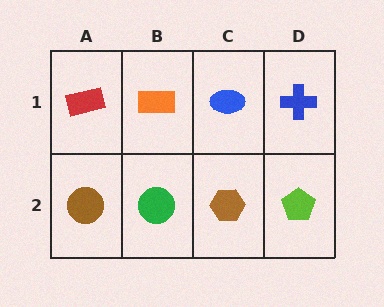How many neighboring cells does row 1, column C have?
3.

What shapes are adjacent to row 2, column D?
A blue cross (row 1, column D), a brown hexagon (row 2, column C).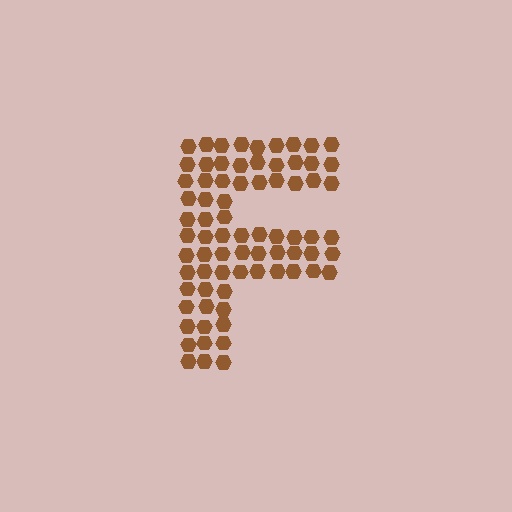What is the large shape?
The large shape is the letter F.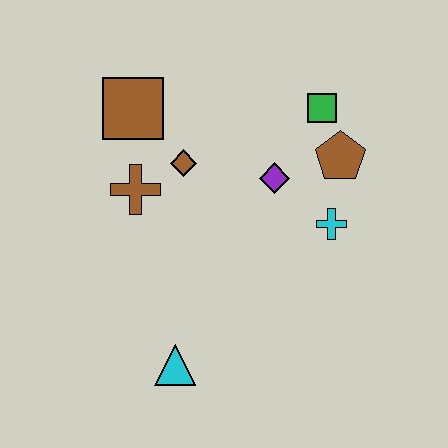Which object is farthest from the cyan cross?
The brown square is farthest from the cyan cross.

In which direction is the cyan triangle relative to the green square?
The cyan triangle is below the green square.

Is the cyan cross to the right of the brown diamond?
Yes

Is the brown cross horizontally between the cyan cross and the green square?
No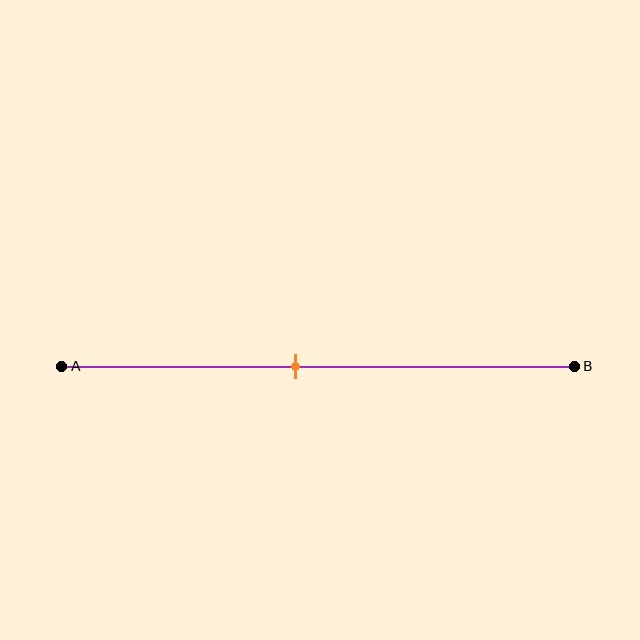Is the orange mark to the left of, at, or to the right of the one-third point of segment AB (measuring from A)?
The orange mark is to the right of the one-third point of segment AB.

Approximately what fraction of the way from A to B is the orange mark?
The orange mark is approximately 45% of the way from A to B.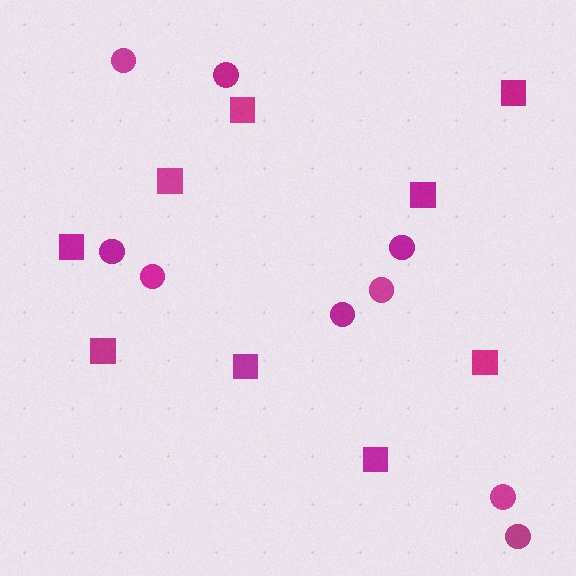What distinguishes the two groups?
There are 2 groups: one group of circles (9) and one group of squares (9).